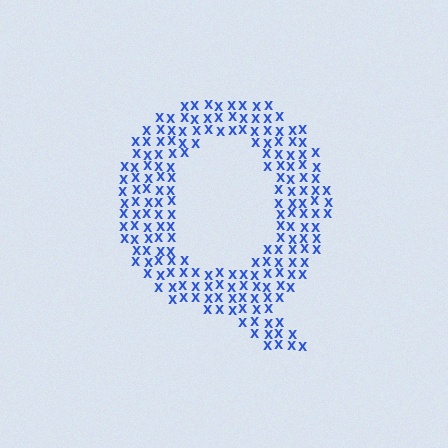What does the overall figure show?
The overall figure shows the letter Q.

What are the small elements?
The small elements are letter X's.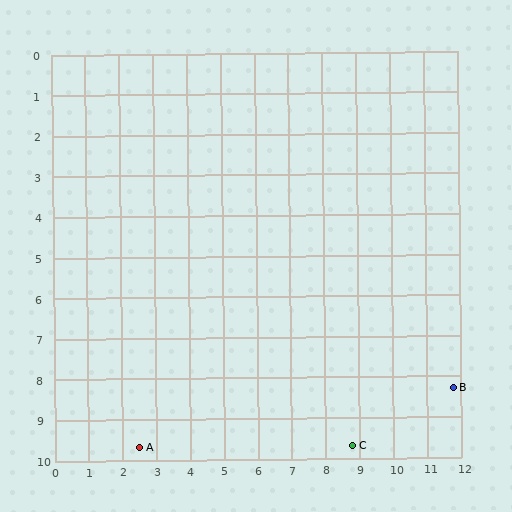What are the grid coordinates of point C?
Point C is at approximately (8.8, 9.7).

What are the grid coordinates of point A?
Point A is at approximately (2.5, 9.7).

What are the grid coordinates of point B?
Point B is at approximately (11.8, 8.3).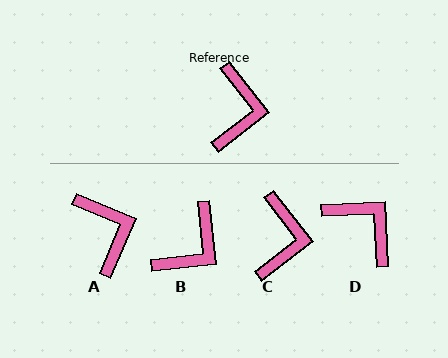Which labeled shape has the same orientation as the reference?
C.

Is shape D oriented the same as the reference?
No, it is off by about 54 degrees.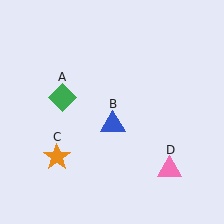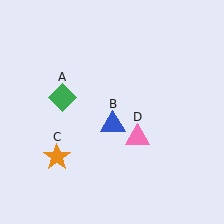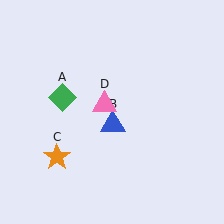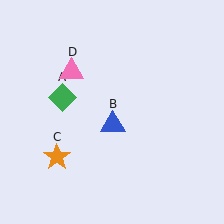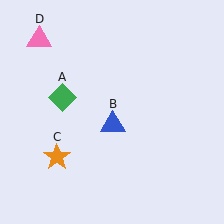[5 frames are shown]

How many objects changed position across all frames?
1 object changed position: pink triangle (object D).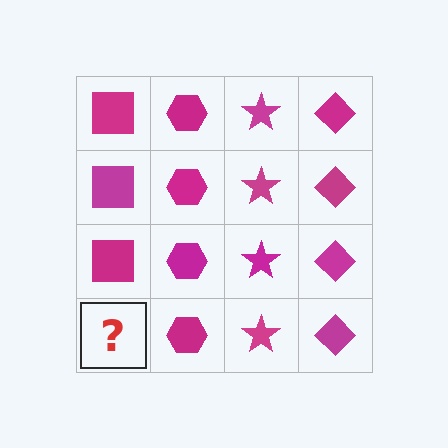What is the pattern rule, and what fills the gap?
The rule is that each column has a consistent shape. The gap should be filled with a magenta square.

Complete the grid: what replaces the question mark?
The question mark should be replaced with a magenta square.